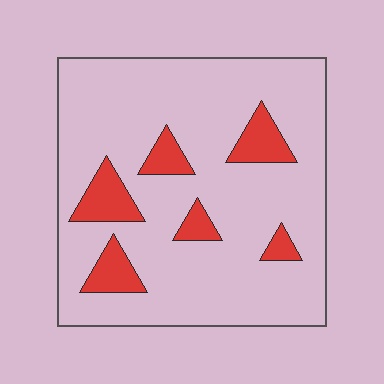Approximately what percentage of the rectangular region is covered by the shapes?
Approximately 15%.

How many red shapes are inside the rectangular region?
6.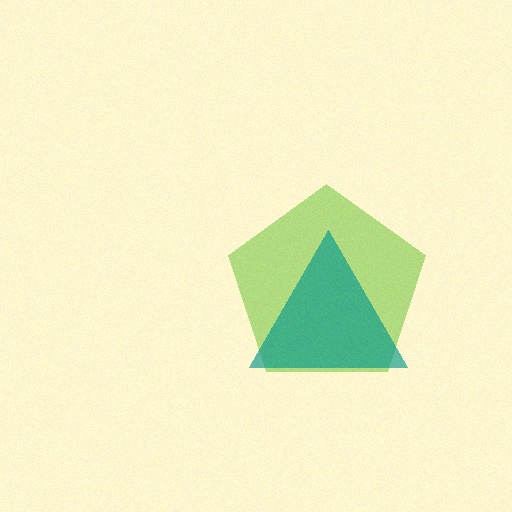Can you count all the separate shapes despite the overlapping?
Yes, there are 2 separate shapes.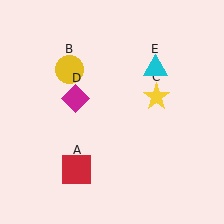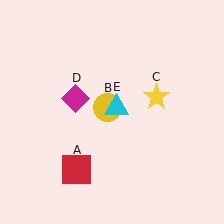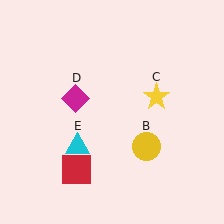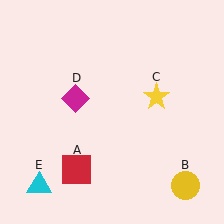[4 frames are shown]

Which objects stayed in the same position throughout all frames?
Red square (object A) and yellow star (object C) and magenta diamond (object D) remained stationary.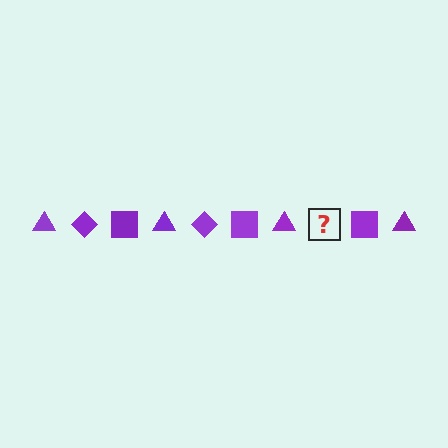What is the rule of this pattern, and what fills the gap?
The rule is that the pattern cycles through triangle, diamond, square shapes in purple. The gap should be filled with a purple diamond.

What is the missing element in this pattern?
The missing element is a purple diamond.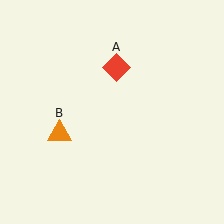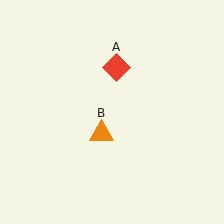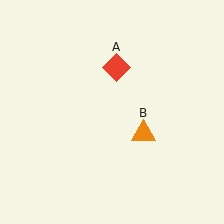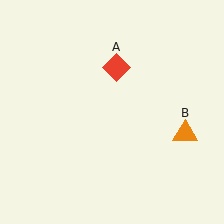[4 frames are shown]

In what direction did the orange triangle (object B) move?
The orange triangle (object B) moved right.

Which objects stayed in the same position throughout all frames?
Red diamond (object A) remained stationary.